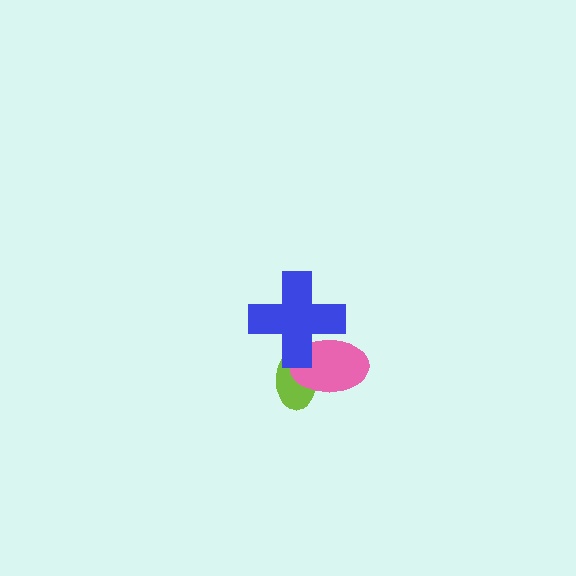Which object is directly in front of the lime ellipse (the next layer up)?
The pink ellipse is directly in front of the lime ellipse.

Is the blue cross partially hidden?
No, no other shape covers it.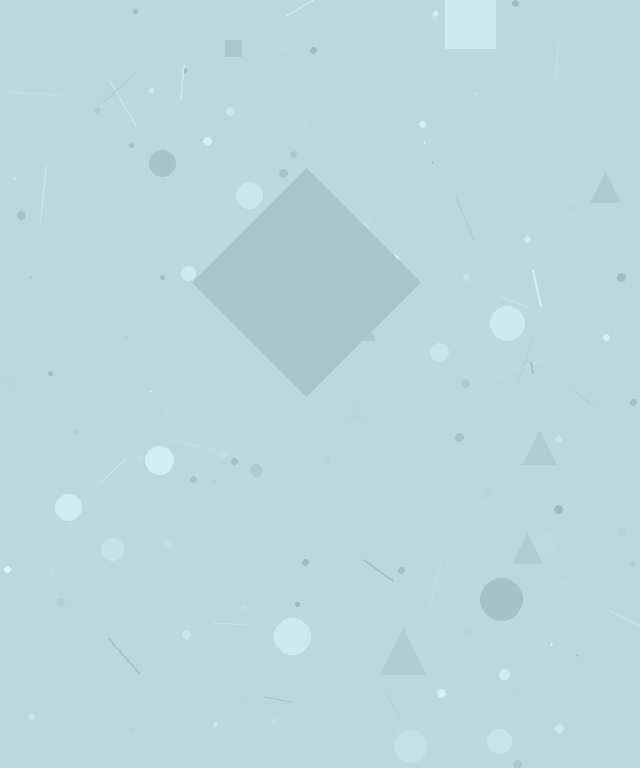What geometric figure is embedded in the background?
A diamond is embedded in the background.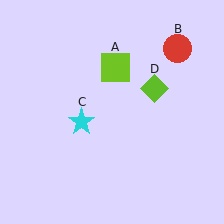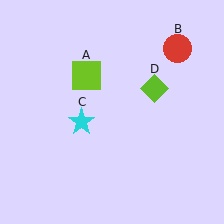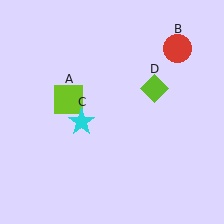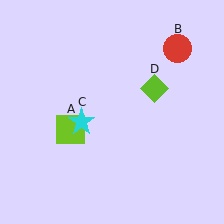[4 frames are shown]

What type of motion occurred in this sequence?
The lime square (object A) rotated counterclockwise around the center of the scene.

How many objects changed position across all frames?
1 object changed position: lime square (object A).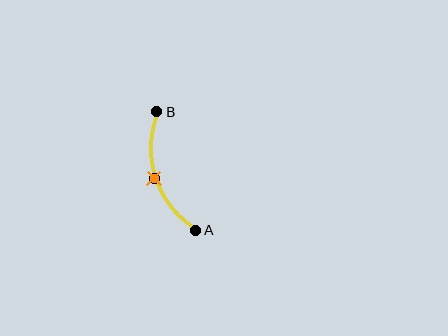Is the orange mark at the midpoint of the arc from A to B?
Yes. The orange mark lies on the arc at equal arc-length from both A and B — it is the arc midpoint.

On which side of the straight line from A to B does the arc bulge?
The arc bulges to the left of the straight line connecting A and B.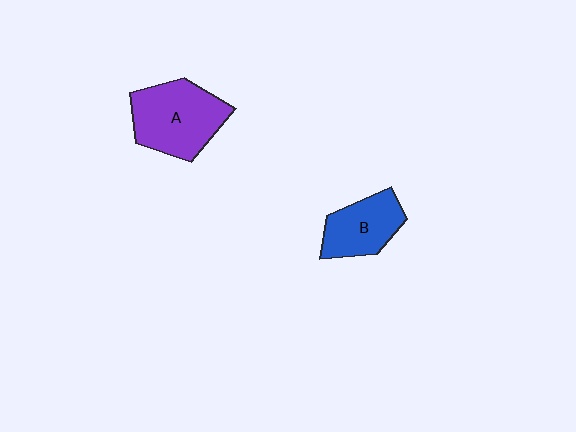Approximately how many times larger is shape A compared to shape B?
Approximately 1.4 times.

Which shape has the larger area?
Shape A (purple).